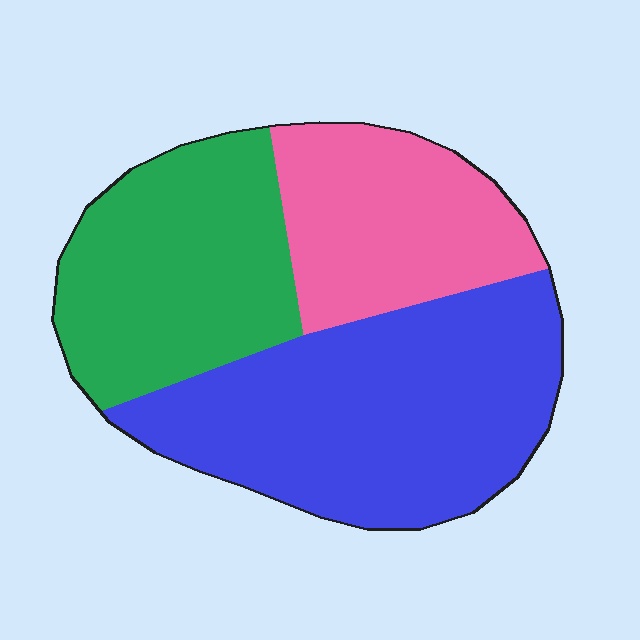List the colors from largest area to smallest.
From largest to smallest: blue, green, pink.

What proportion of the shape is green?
Green covers about 30% of the shape.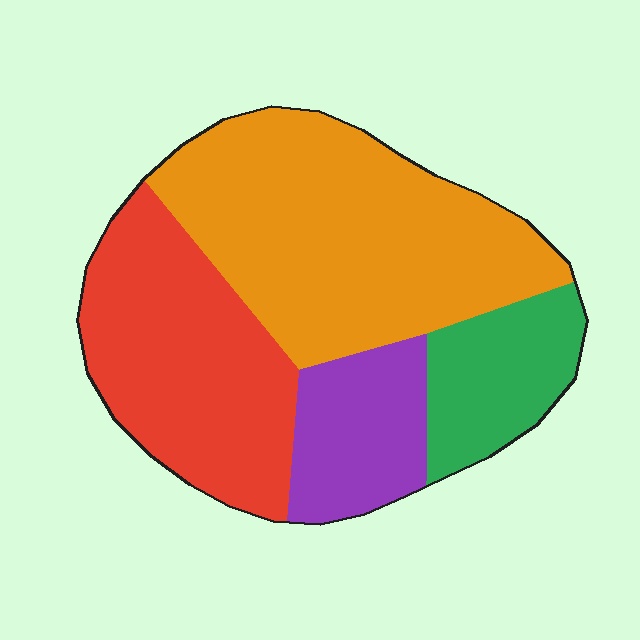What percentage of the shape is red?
Red covers 30% of the shape.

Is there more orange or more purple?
Orange.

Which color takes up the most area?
Orange, at roughly 40%.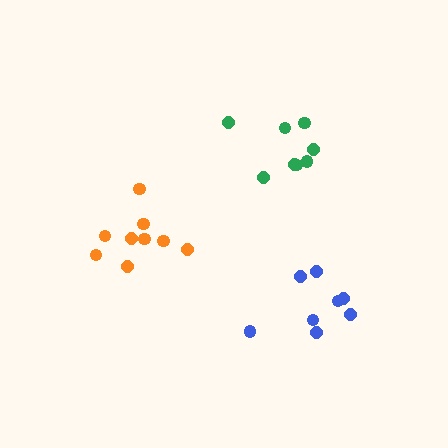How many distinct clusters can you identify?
There are 3 distinct clusters.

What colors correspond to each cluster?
The clusters are colored: orange, blue, green.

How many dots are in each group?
Group 1: 9 dots, Group 2: 8 dots, Group 3: 8 dots (25 total).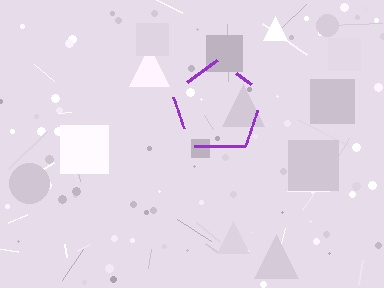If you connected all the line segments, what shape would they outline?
They would outline a pentagon.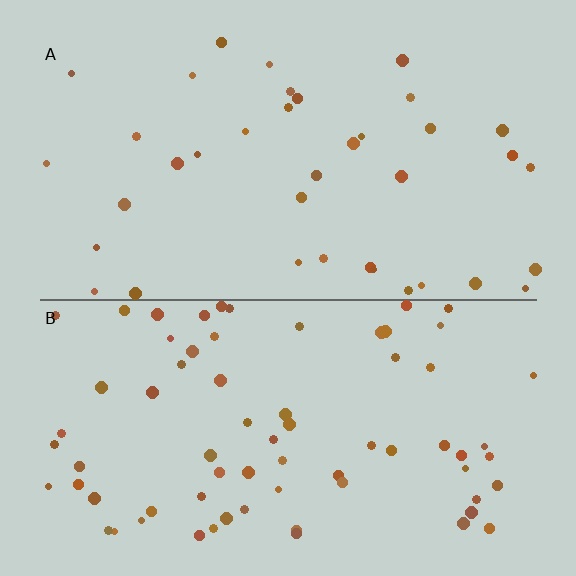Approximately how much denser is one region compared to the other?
Approximately 1.9× — region B over region A.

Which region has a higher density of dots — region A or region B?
B (the bottom).